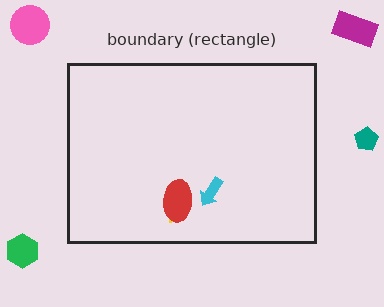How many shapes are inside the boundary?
3 inside, 4 outside.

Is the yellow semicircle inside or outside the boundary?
Inside.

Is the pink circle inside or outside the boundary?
Outside.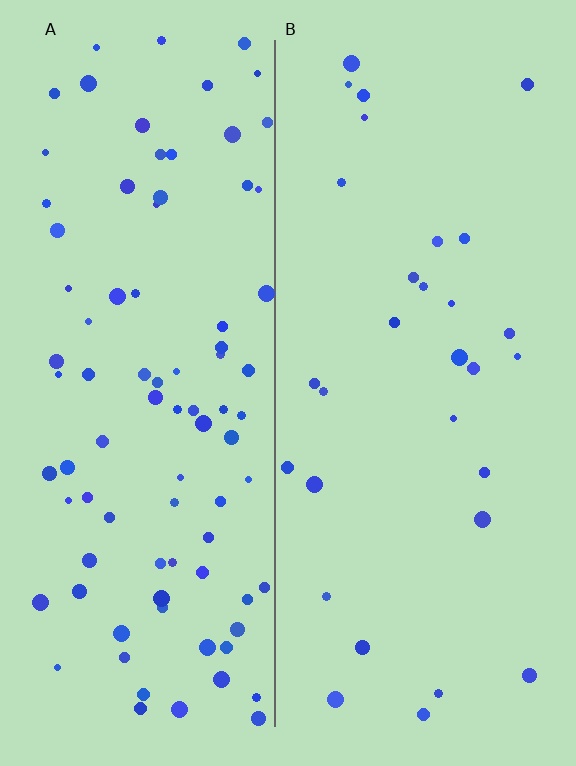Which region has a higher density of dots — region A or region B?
A (the left).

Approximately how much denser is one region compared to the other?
Approximately 2.9× — region A over region B.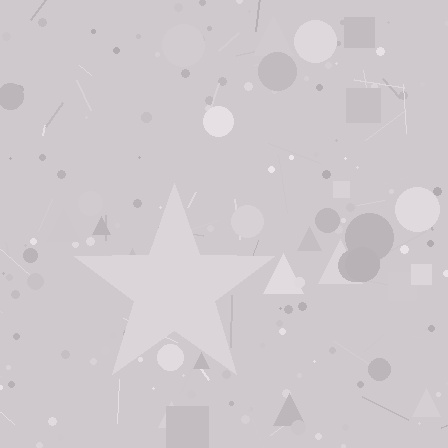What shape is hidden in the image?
A star is hidden in the image.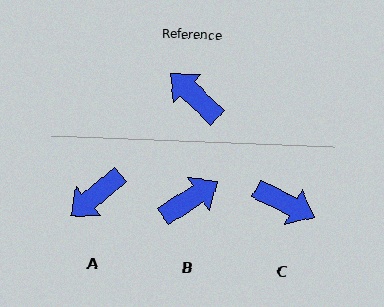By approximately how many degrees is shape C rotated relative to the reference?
Approximately 163 degrees clockwise.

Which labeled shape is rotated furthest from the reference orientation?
C, about 163 degrees away.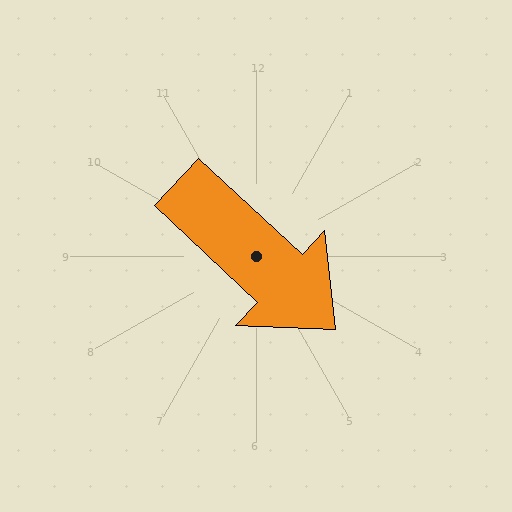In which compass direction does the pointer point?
Southeast.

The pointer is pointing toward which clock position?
Roughly 4 o'clock.